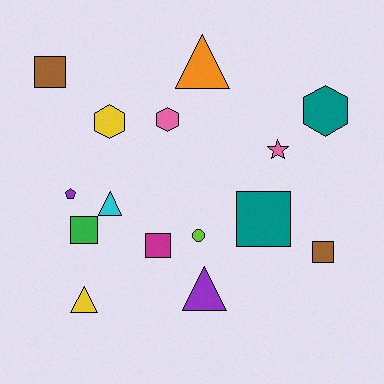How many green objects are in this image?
There is 1 green object.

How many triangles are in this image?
There are 4 triangles.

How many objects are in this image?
There are 15 objects.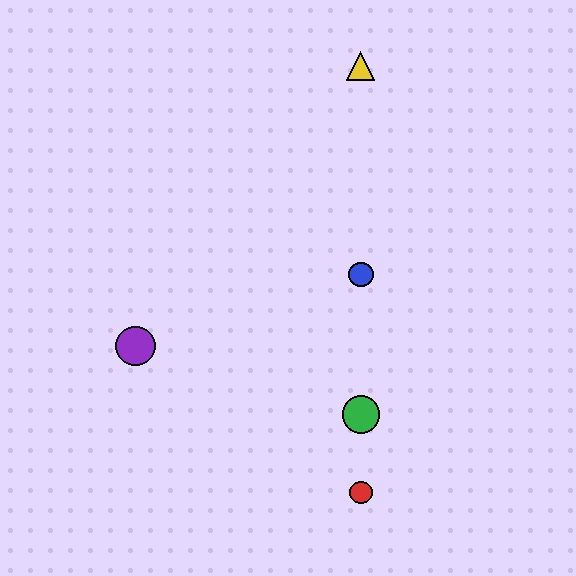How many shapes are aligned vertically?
4 shapes (the red circle, the blue circle, the green circle, the yellow triangle) are aligned vertically.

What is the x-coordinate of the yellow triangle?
The yellow triangle is at x≈361.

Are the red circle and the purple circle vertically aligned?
No, the red circle is at x≈361 and the purple circle is at x≈136.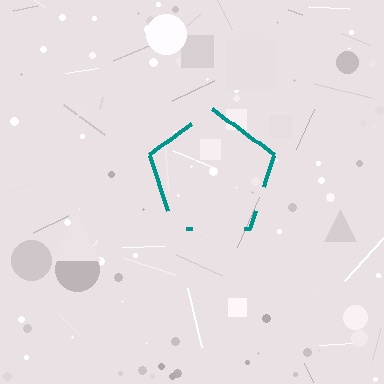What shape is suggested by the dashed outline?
The dashed outline suggests a pentagon.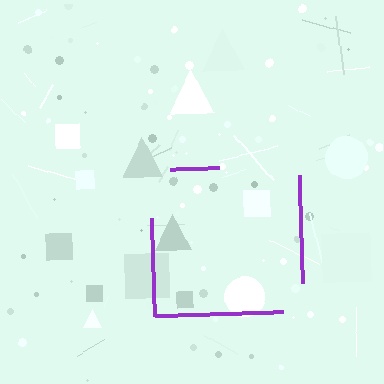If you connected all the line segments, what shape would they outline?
They would outline a square.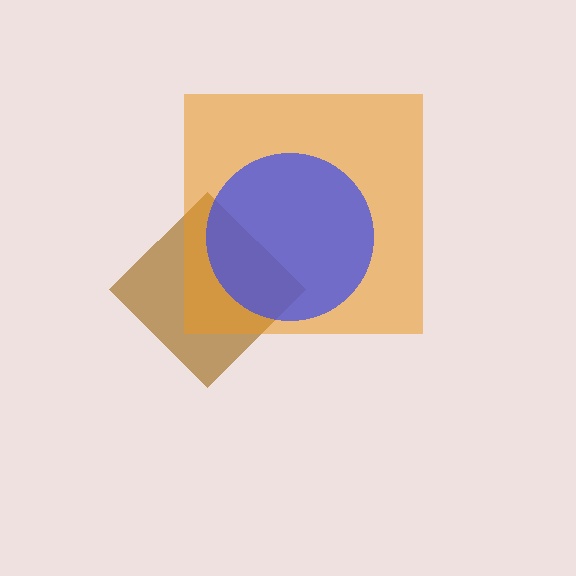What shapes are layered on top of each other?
The layered shapes are: a brown diamond, an orange square, a blue circle.